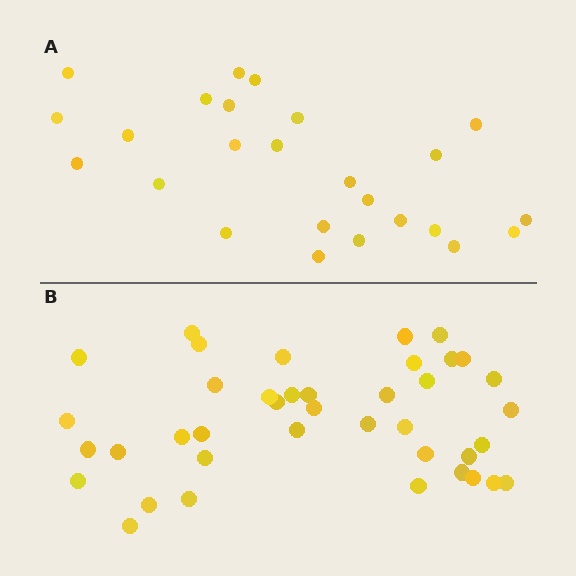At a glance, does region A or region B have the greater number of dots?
Region B (the bottom region) has more dots.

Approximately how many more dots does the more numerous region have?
Region B has approximately 15 more dots than region A.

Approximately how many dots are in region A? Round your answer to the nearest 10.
About 20 dots. (The exact count is 25, which rounds to 20.)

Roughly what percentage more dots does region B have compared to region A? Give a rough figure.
About 60% more.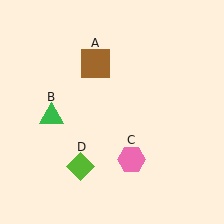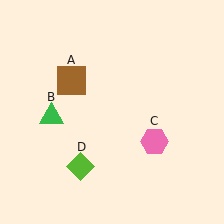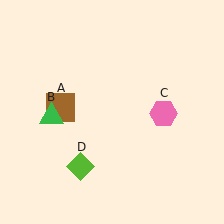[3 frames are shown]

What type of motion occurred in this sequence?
The brown square (object A), pink hexagon (object C) rotated counterclockwise around the center of the scene.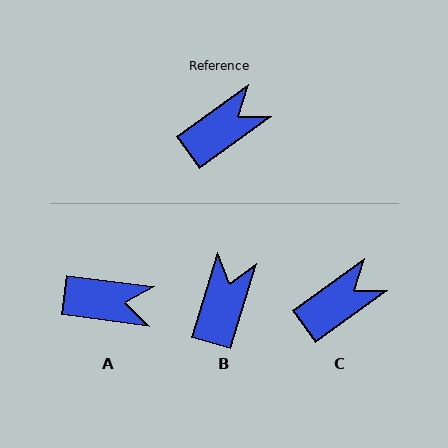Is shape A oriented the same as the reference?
No, it is off by about 43 degrees.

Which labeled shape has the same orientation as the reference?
C.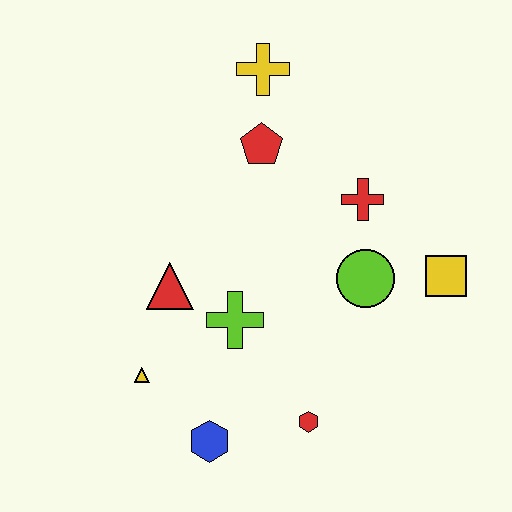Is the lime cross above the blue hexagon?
Yes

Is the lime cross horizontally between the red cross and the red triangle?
Yes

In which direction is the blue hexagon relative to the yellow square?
The blue hexagon is to the left of the yellow square.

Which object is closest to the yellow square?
The lime circle is closest to the yellow square.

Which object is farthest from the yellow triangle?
The yellow cross is farthest from the yellow triangle.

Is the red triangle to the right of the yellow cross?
No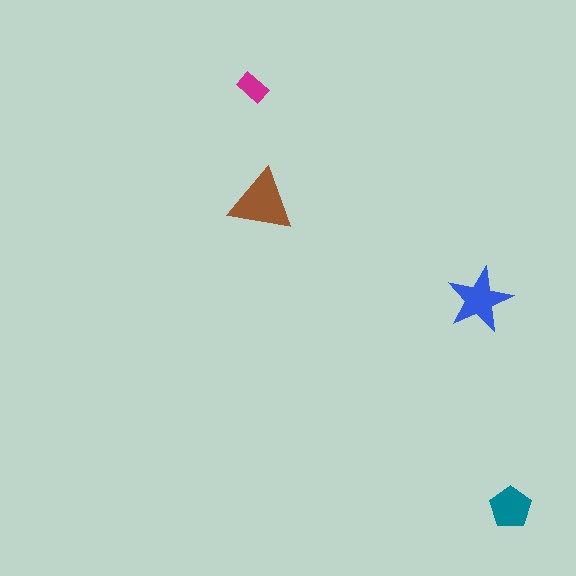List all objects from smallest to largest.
The magenta rectangle, the teal pentagon, the blue star, the brown triangle.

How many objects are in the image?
There are 4 objects in the image.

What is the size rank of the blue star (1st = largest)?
2nd.